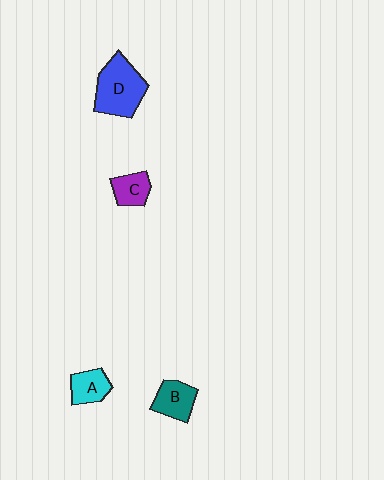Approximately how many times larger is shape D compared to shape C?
Approximately 2.1 times.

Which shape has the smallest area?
Shape C (purple).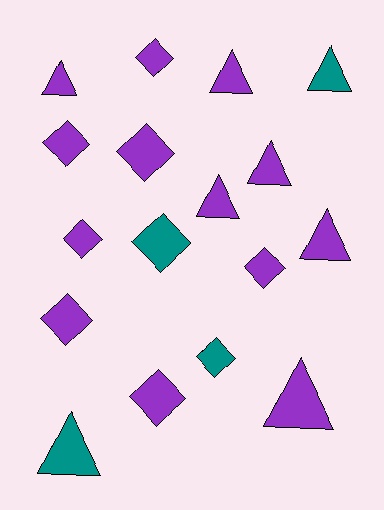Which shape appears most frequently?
Diamond, with 9 objects.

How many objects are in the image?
There are 17 objects.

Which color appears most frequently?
Purple, with 13 objects.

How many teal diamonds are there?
There are 2 teal diamonds.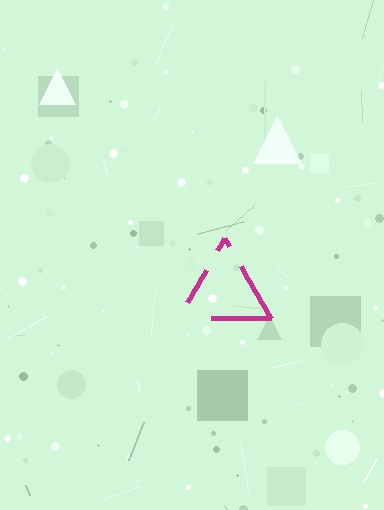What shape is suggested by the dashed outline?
The dashed outline suggests a triangle.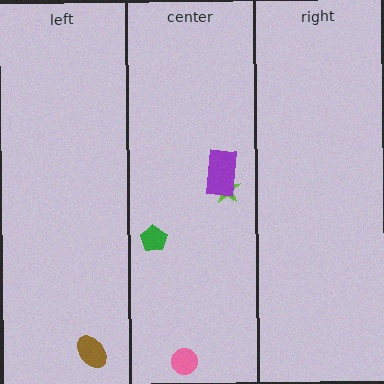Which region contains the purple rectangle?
The center region.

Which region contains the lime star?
The center region.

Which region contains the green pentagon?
The center region.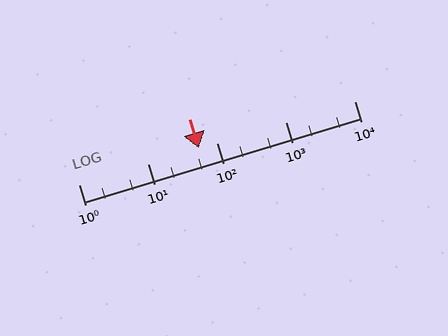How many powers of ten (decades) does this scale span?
The scale spans 4 decades, from 1 to 10000.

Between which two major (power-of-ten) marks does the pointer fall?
The pointer is between 10 and 100.